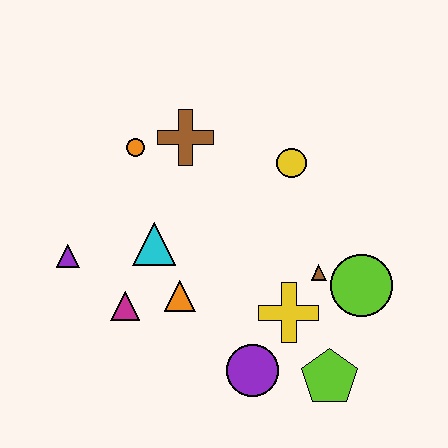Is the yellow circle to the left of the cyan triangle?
No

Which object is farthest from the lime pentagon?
The orange circle is farthest from the lime pentagon.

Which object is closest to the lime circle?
The brown triangle is closest to the lime circle.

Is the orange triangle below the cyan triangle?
Yes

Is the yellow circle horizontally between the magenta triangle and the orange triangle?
No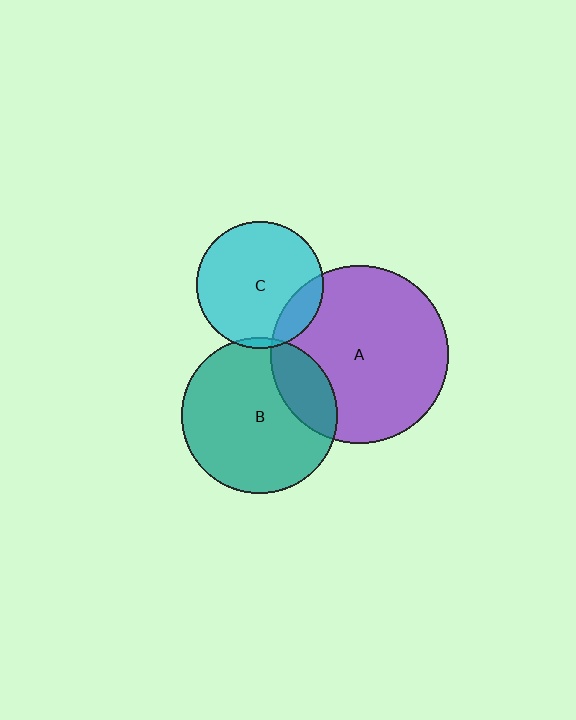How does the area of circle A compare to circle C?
Approximately 2.0 times.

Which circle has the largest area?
Circle A (purple).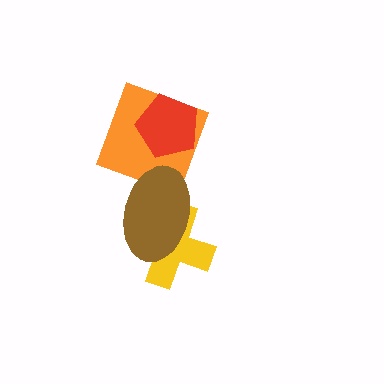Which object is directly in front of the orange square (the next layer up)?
The red pentagon is directly in front of the orange square.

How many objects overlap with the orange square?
2 objects overlap with the orange square.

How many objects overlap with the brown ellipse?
2 objects overlap with the brown ellipse.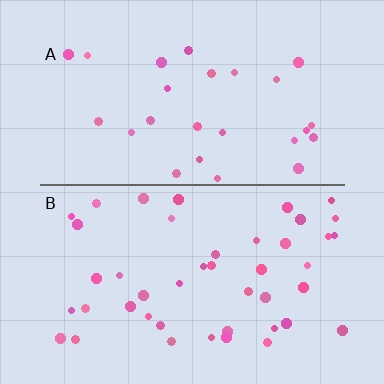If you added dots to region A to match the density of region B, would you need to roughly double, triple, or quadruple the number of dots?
Approximately double.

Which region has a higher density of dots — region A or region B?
B (the bottom).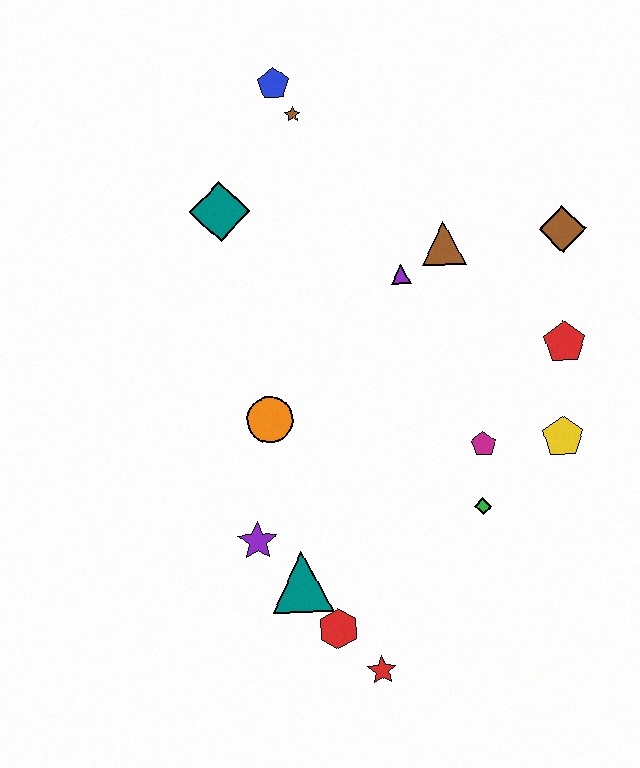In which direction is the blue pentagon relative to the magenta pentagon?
The blue pentagon is above the magenta pentagon.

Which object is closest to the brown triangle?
The purple triangle is closest to the brown triangle.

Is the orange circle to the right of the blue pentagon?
No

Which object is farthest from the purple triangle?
The red star is farthest from the purple triangle.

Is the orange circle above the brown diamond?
No